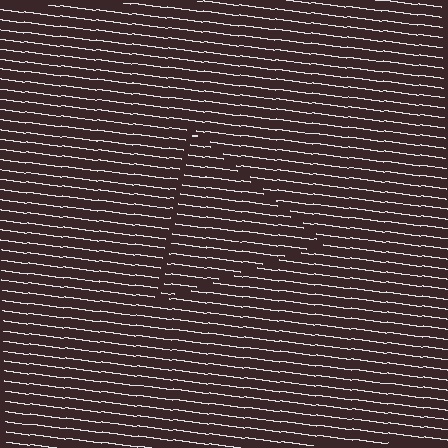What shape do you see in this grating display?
An illusory triangle. The interior of the shape contains the same grating, shifted by half a period — the contour is defined by the phase discontinuity where line-ends from the inner and outer gratings abut.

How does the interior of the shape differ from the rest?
The interior of the shape contains the same grating, shifted by half a period — the contour is defined by the phase discontinuity where line-ends from the inner and outer gratings abut.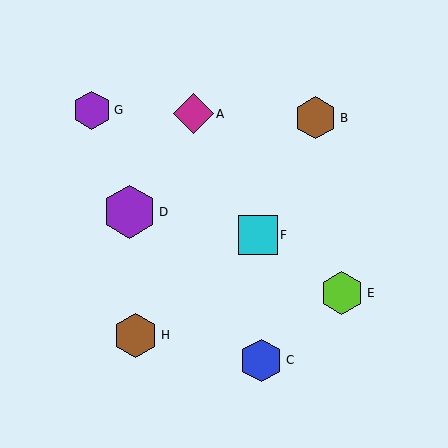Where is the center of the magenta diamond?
The center of the magenta diamond is at (193, 114).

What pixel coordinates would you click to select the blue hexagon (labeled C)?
Click at (261, 360) to select the blue hexagon C.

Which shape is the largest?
The purple hexagon (labeled D) is the largest.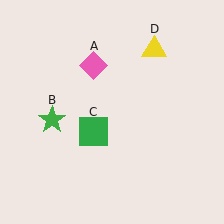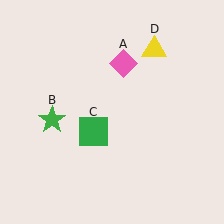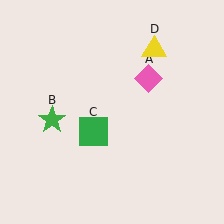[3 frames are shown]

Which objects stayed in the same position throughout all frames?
Green star (object B) and green square (object C) and yellow triangle (object D) remained stationary.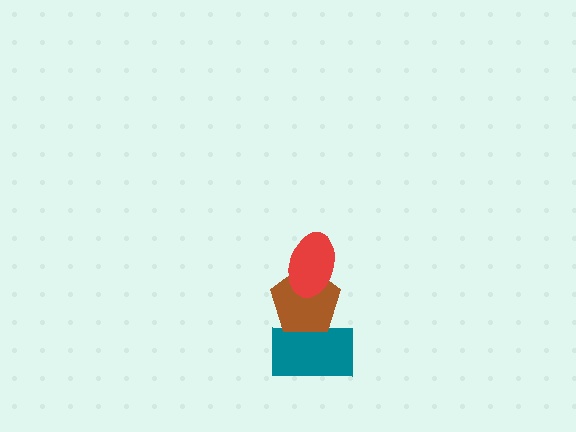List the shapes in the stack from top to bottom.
From top to bottom: the red ellipse, the brown pentagon, the teal rectangle.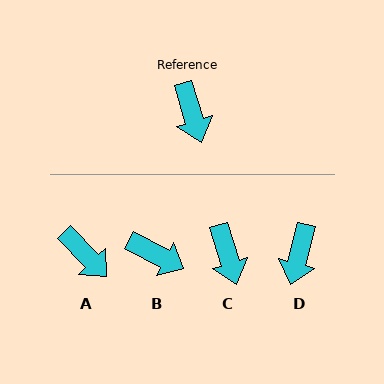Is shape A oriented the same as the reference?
No, it is off by about 26 degrees.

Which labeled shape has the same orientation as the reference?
C.